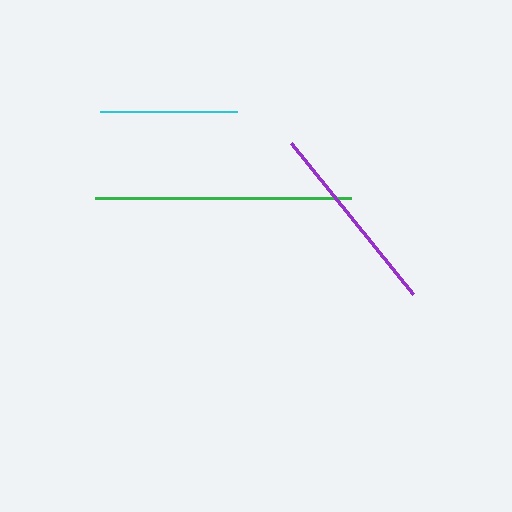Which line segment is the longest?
The green line is the longest at approximately 256 pixels.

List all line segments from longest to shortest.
From longest to shortest: green, purple, cyan.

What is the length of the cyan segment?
The cyan segment is approximately 137 pixels long.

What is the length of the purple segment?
The purple segment is approximately 193 pixels long.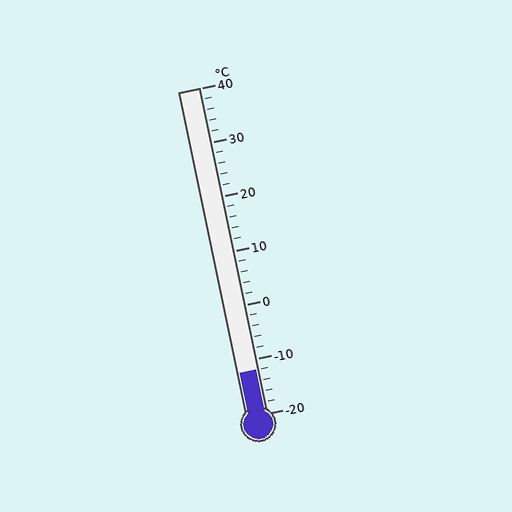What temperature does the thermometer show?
The thermometer shows approximately -12°C.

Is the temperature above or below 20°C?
The temperature is below 20°C.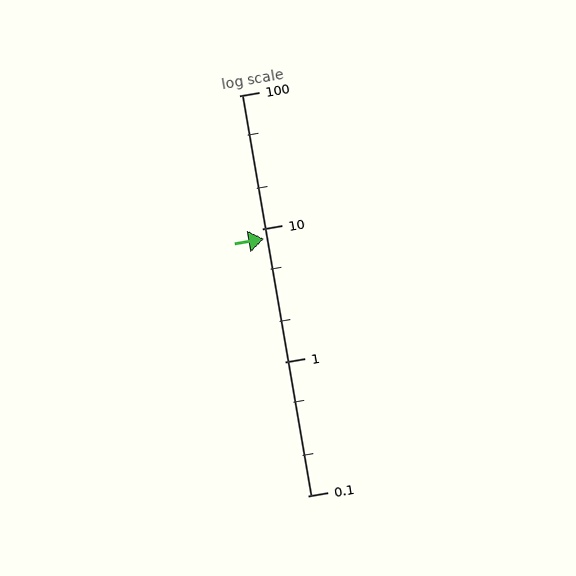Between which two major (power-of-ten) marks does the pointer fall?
The pointer is between 1 and 10.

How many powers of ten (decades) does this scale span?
The scale spans 3 decades, from 0.1 to 100.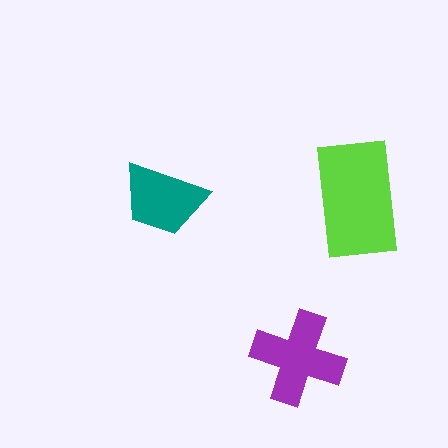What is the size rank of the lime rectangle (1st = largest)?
1st.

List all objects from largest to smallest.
The lime rectangle, the purple cross, the teal trapezoid.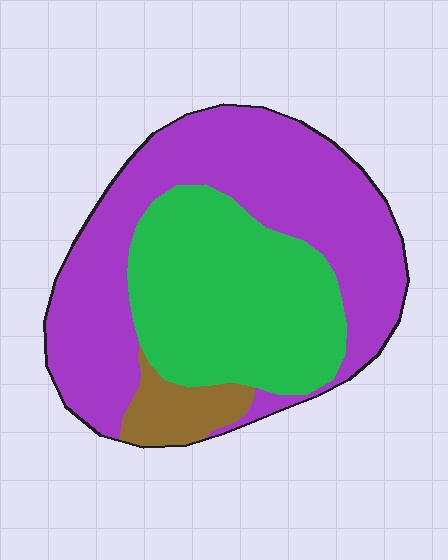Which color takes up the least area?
Brown, at roughly 10%.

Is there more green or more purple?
Purple.